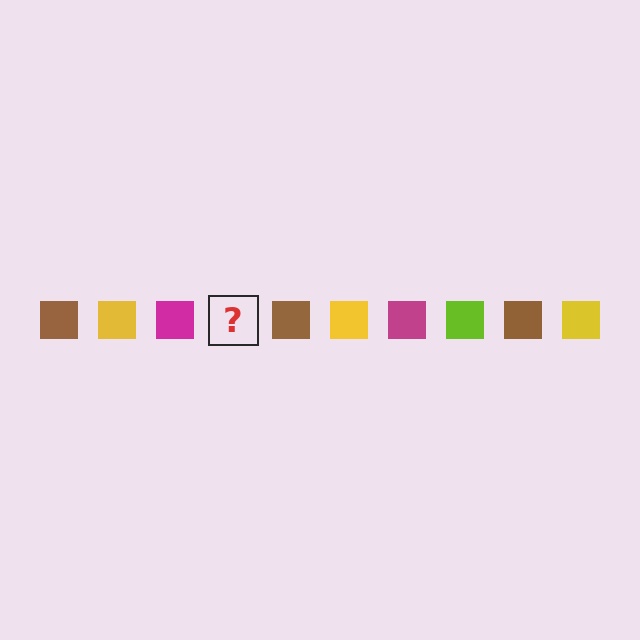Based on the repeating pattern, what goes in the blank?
The blank should be a lime square.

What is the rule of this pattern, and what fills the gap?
The rule is that the pattern cycles through brown, yellow, magenta, lime squares. The gap should be filled with a lime square.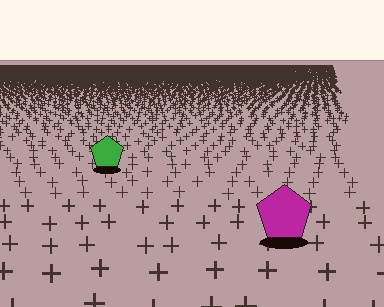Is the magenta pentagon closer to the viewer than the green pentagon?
Yes. The magenta pentagon is closer — you can tell from the texture gradient: the ground texture is coarser near it.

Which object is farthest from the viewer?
The green pentagon is farthest from the viewer. It appears smaller and the ground texture around it is denser.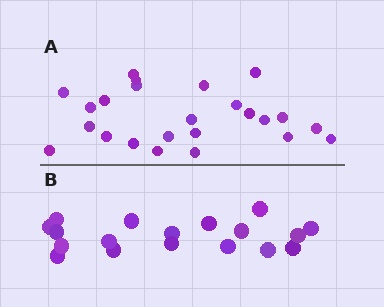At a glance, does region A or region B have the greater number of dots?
Region A (the top region) has more dots.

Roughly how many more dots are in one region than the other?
Region A has about 6 more dots than region B.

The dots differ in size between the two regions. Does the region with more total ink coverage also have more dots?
No. Region B has more total ink coverage because its dots are larger, but region A actually contains more individual dots. Total area can be misleading — the number of items is what matters here.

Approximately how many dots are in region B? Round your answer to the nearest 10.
About 20 dots. (The exact count is 18, which rounds to 20.)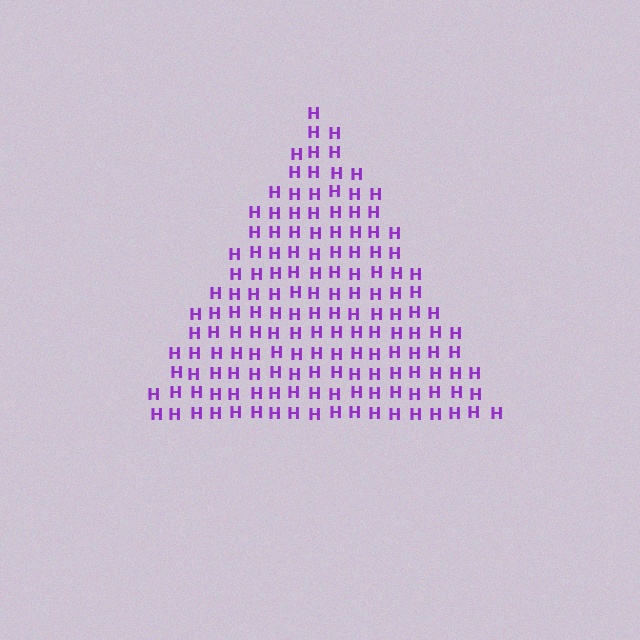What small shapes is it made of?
It is made of small letter H's.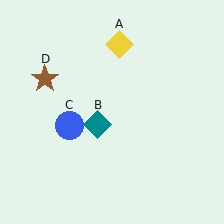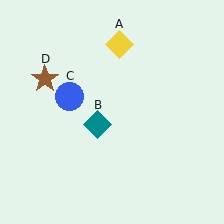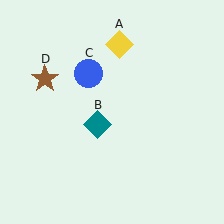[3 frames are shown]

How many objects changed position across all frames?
1 object changed position: blue circle (object C).